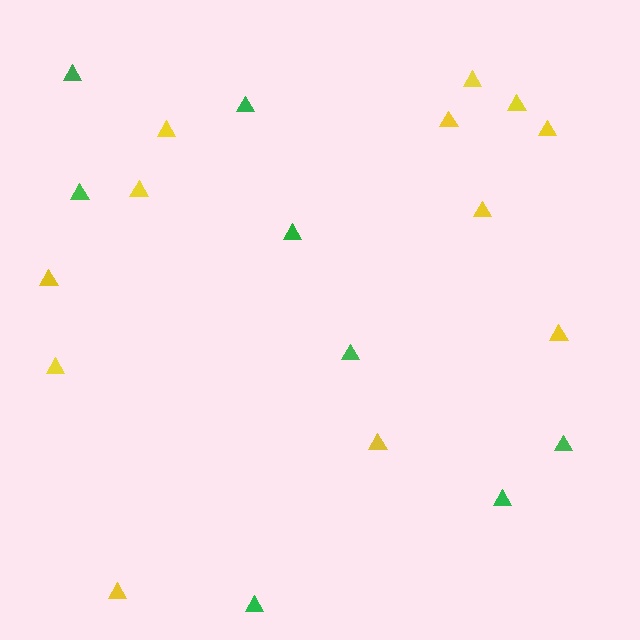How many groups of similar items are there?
There are 2 groups: one group of green triangles (8) and one group of yellow triangles (12).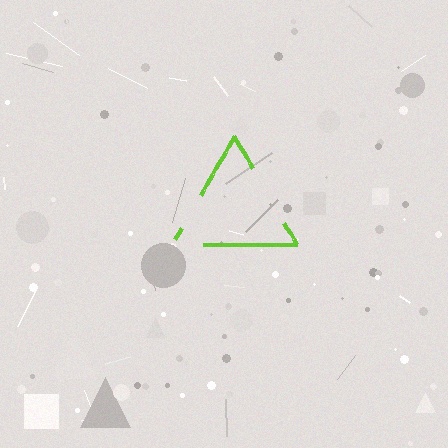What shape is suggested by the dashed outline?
The dashed outline suggests a triangle.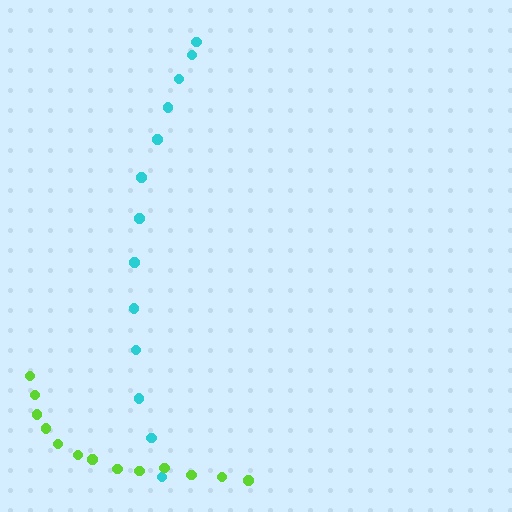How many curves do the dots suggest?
There are 2 distinct paths.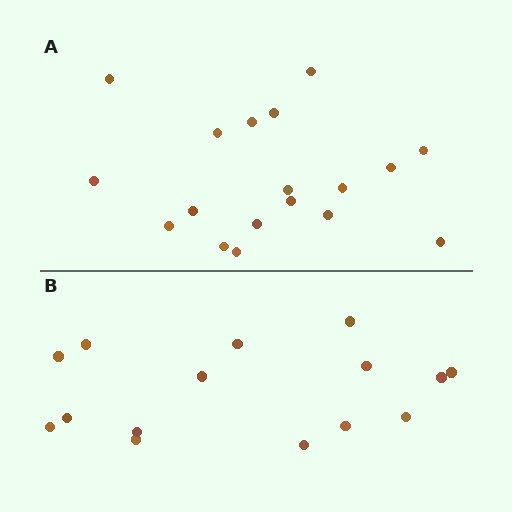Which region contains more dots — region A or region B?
Region A (the top region) has more dots.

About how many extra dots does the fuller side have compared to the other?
Region A has just a few more — roughly 2 or 3 more dots than region B.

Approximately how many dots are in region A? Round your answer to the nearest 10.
About 20 dots. (The exact count is 18, which rounds to 20.)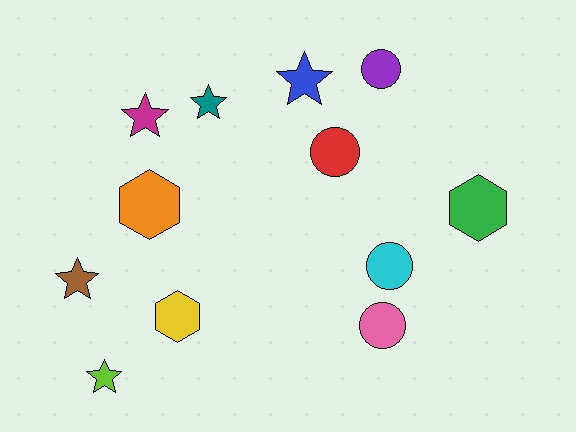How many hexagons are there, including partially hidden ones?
There are 3 hexagons.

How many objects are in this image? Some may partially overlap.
There are 12 objects.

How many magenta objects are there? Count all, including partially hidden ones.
There is 1 magenta object.